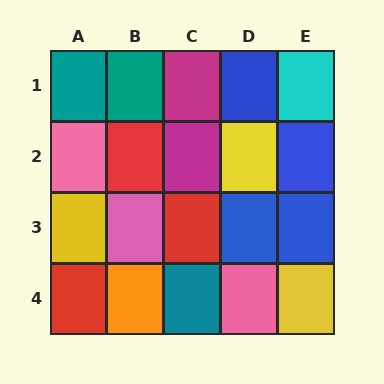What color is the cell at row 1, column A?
Teal.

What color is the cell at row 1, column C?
Magenta.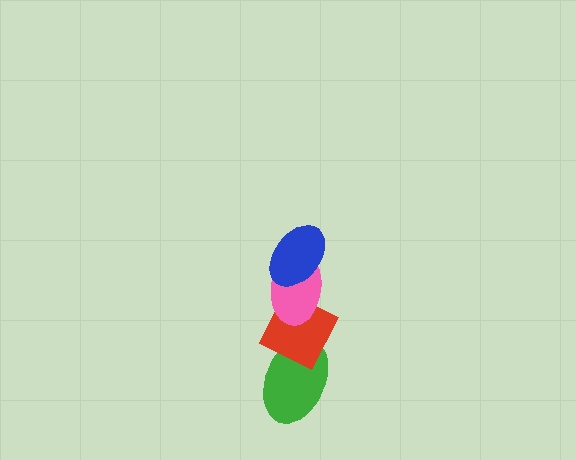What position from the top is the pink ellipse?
The pink ellipse is 2nd from the top.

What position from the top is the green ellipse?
The green ellipse is 4th from the top.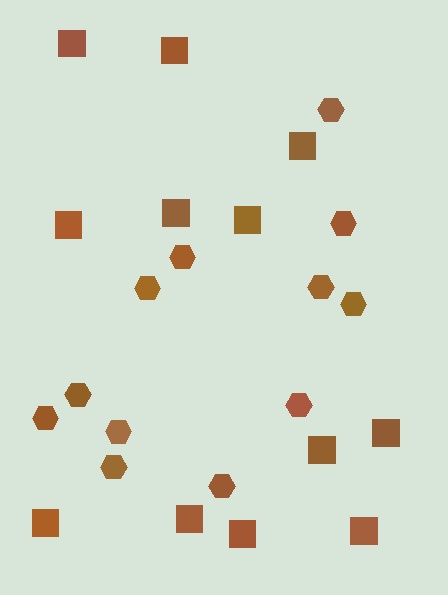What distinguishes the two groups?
There are 2 groups: one group of squares (12) and one group of hexagons (12).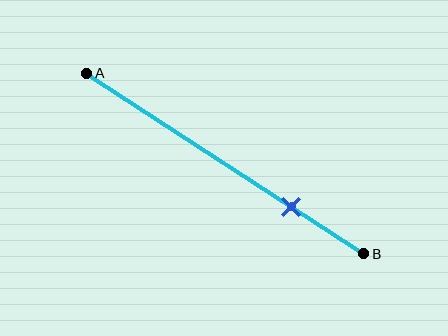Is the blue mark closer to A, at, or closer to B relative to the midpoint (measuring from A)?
The blue mark is closer to point B than the midpoint of segment AB.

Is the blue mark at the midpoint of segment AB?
No, the mark is at about 75% from A, not at the 50% midpoint.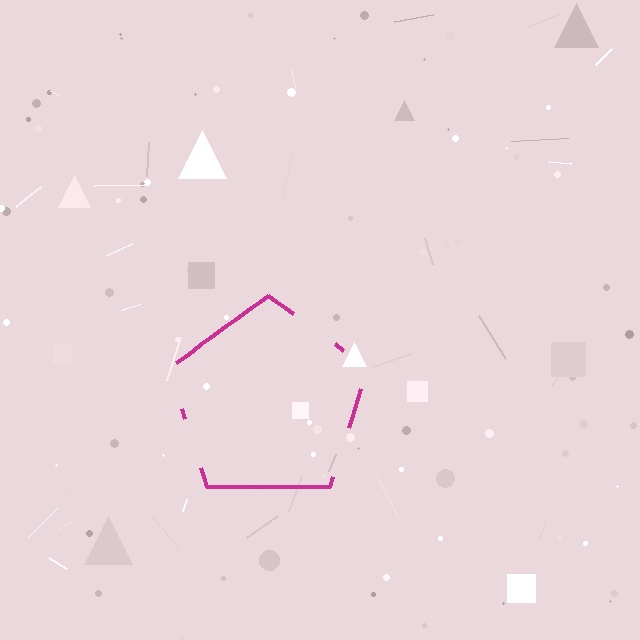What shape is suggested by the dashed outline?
The dashed outline suggests a pentagon.